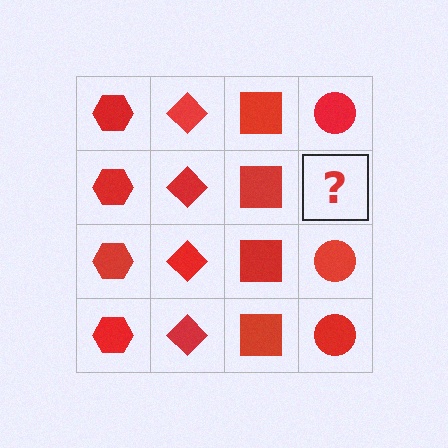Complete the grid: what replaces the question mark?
The question mark should be replaced with a red circle.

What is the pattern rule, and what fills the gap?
The rule is that each column has a consistent shape. The gap should be filled with a red circle.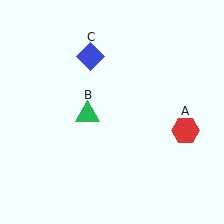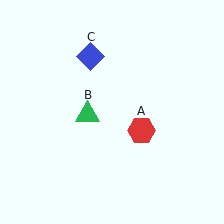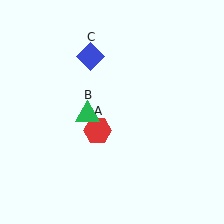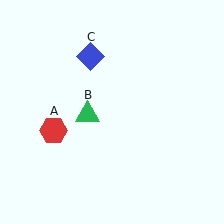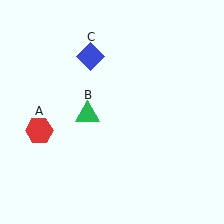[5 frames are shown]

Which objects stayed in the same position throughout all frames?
Green triangle (object B) and blue diamond (object C) remained stationary.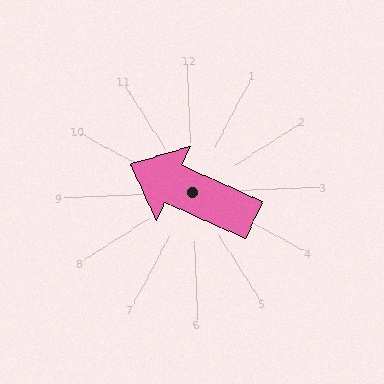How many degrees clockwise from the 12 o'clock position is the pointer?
Approximately 297 degrees.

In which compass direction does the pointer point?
Northwest.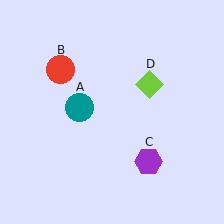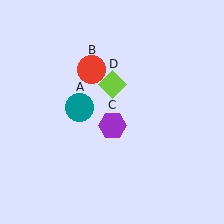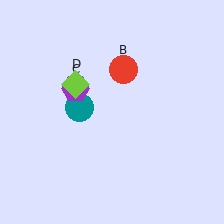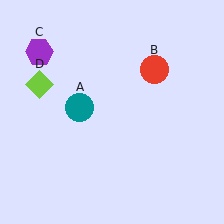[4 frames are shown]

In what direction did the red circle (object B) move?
The red circle (object B) moved right.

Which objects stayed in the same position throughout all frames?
Teal circle (object A) remained stationary.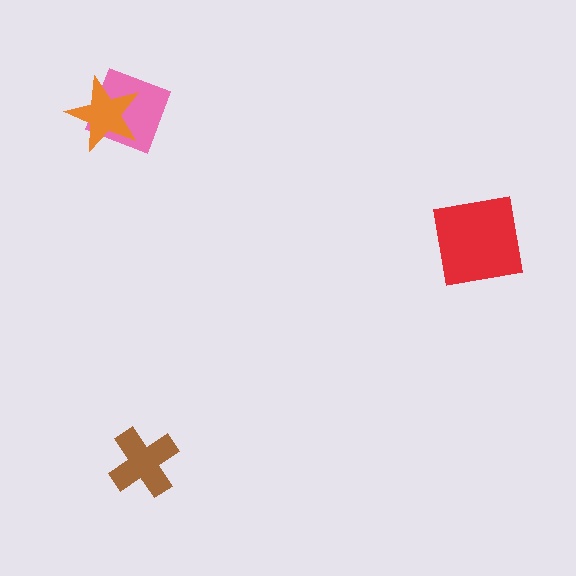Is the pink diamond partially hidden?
Yes, it is partially covered by another shape.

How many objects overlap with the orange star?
1 object overlaps with the orange star.